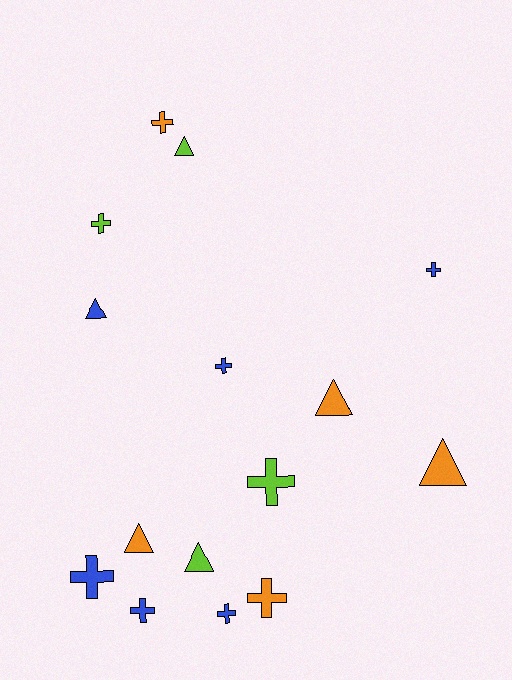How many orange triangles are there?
There are 3 orange triangles.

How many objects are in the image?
There are 15 objects.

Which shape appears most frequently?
Cross, with 9 objects.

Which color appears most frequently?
Blue, with 6 objects.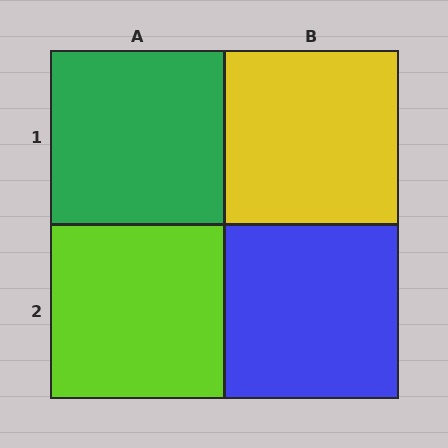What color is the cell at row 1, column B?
Yellow.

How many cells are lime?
1 cell is lime.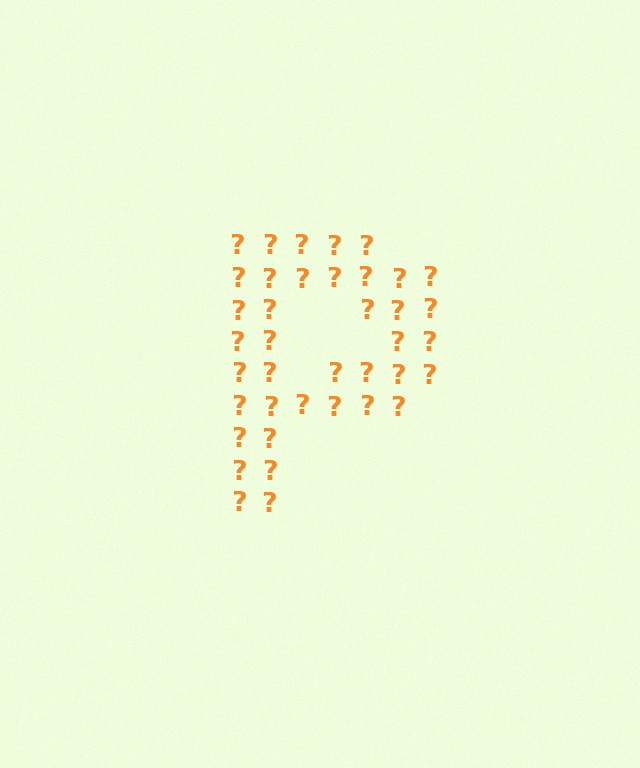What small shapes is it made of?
It is made of small question marks.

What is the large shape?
The large shape is the letter P.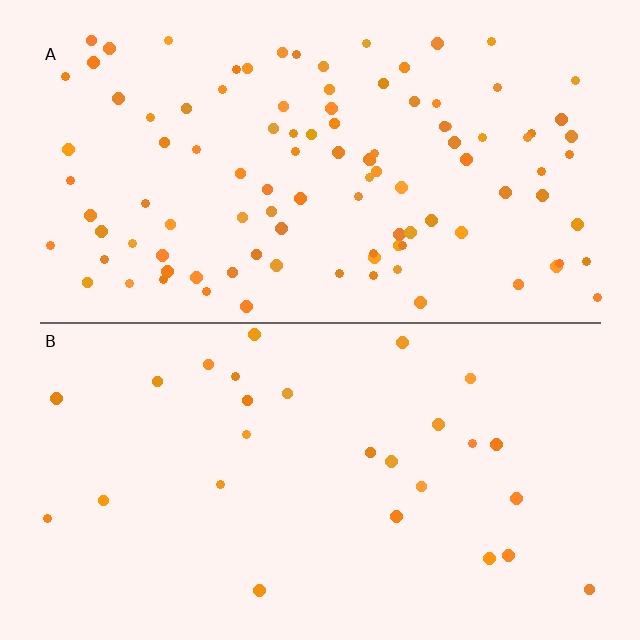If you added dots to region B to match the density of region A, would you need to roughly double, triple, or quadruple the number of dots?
Approximately quadruple.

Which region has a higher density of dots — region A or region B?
A (the top).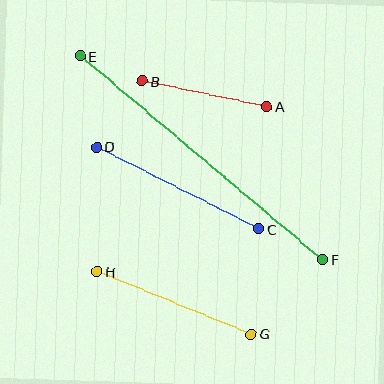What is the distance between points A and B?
The distance is approximately 127 pixels.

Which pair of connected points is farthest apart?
Points E and F are farthest apart.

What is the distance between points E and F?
The distance is approximately 316 pixels.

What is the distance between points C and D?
The distance is approximately 181 pixels.